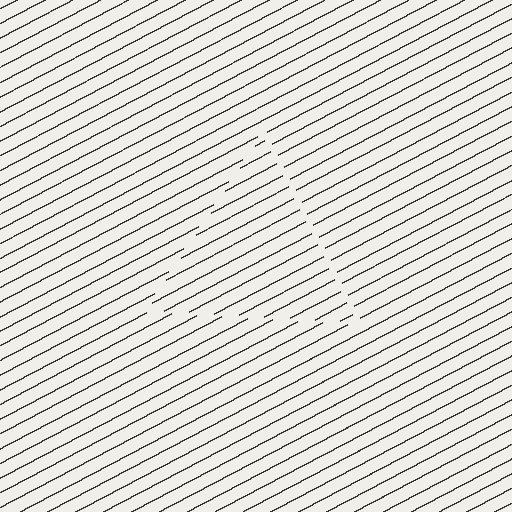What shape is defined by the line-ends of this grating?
An illusory triangle. The interior of the shape contains the same grating, shifted by half a period — the contour is defined by the phase discontinuity where line-ends from the inner and outer gratings abut.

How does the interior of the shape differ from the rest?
The interior of the shape contains the same grating, shifted by half a period — the contour is defined by the phase discontinuity where line-ends from the inner and outer gratings abut.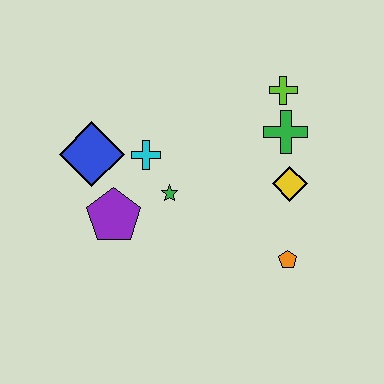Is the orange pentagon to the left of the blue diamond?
No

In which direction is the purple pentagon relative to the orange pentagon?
The purple pentagon is to the left of the orange pentagon.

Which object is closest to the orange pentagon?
The yellow diamond is closest to the orange pentagon.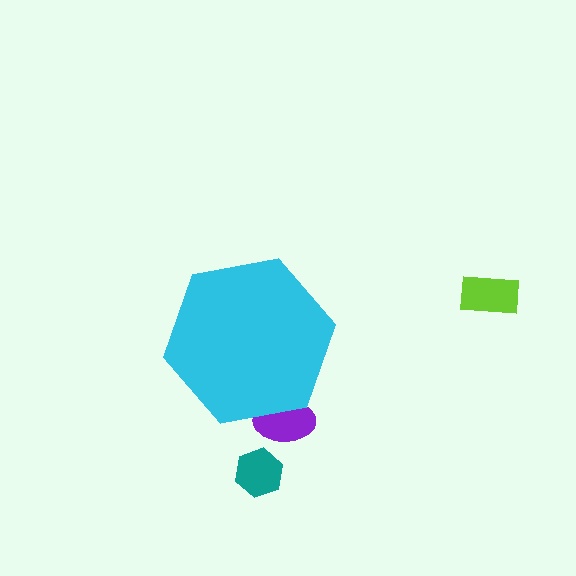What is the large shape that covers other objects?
A cyan hexagon.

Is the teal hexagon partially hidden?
No, the teal hexagon is fully visible.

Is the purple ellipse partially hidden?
Yes, the purple ellipse is partially hidden behind the cyan hexagon.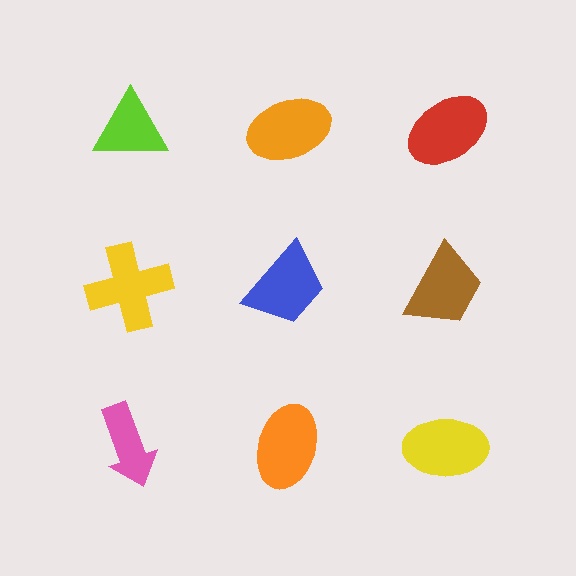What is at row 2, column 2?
A blue trapezoid.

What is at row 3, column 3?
A yellow ellipse.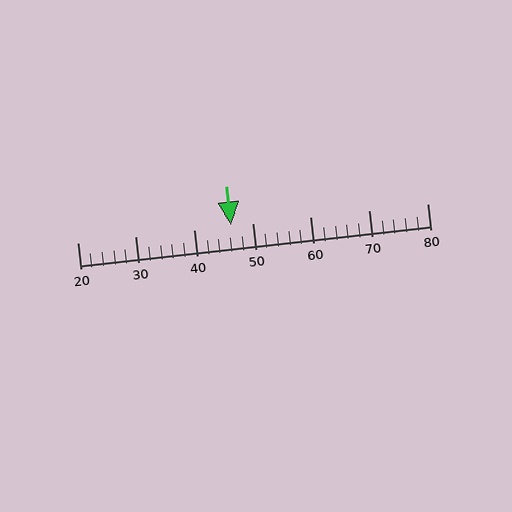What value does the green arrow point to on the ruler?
The green arrow points to approximately 46.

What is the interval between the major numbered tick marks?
The major tick marks are spaced 10 units apart.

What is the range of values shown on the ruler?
The ruler shows values from 20 to 80.